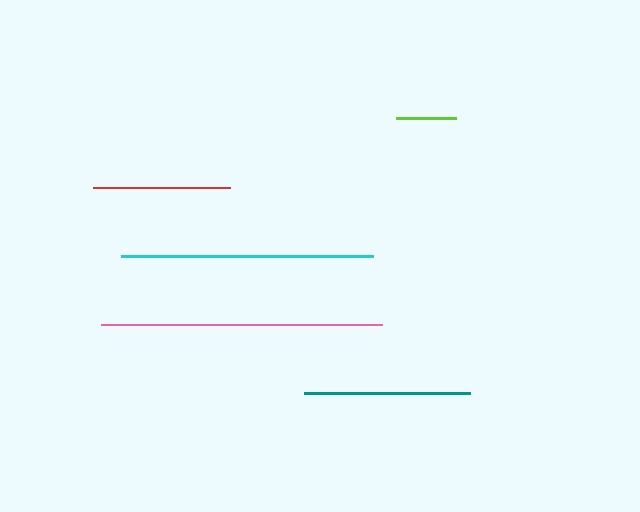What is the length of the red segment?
The red segment is approximately 138 pixels long.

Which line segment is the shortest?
The lime line is the shortest at approximately 61 pixels.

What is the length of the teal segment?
The teal segment is approximately 166 pixels long.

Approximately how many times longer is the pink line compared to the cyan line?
The pink line is approximately 1.1 times the length of the cyan line.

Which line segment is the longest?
The pink line is the longest at approximately 282 pixels.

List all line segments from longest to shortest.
From longest to shortest: pink, cyan, teal, red, lime.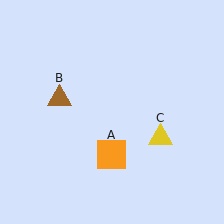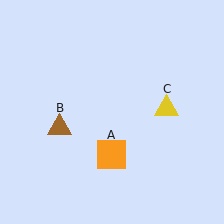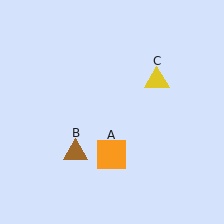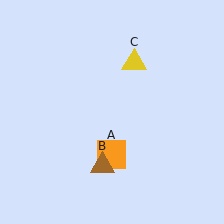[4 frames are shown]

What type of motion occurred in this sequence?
The brown triangle (object B), yellow triangle (object C) rotated counterclockwise around the center of the scene.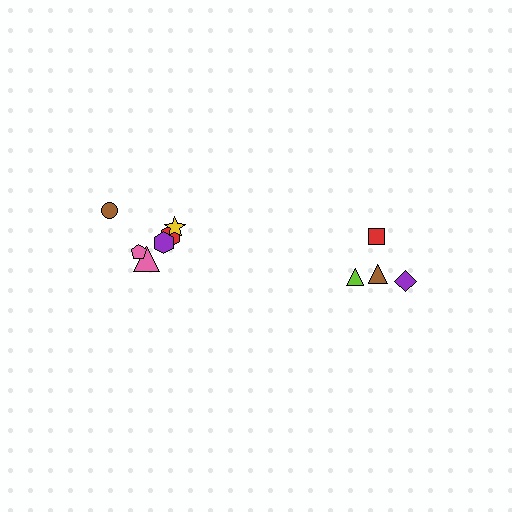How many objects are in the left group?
There are 6 objects.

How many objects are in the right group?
There are 4 objects.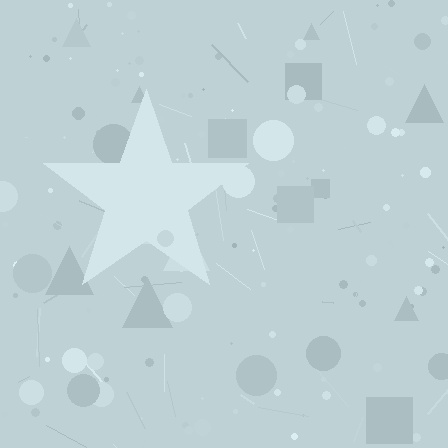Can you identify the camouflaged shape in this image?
The camouflaged shape is a star.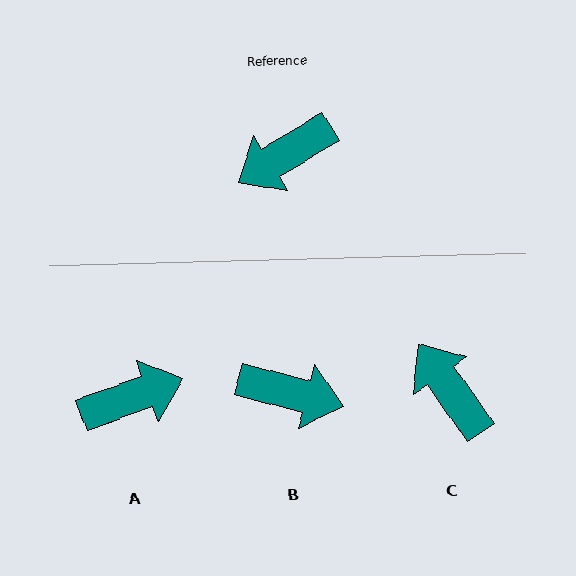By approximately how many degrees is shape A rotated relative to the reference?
Approximately 168 degrees counter-clockwise.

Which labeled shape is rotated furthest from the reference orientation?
A, about 168 degrees away.